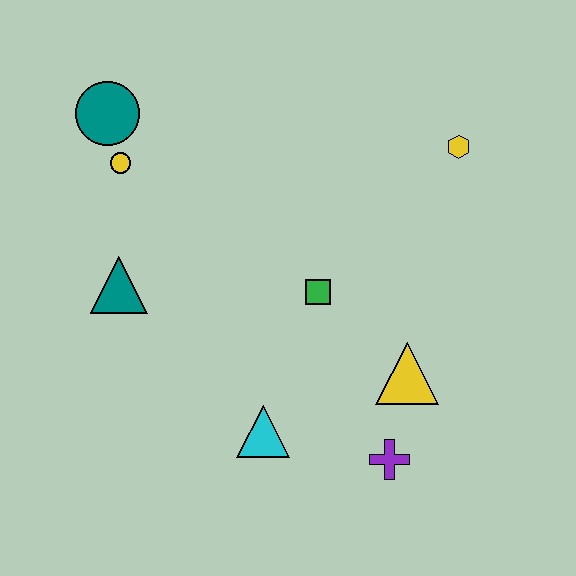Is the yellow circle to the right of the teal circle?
Yes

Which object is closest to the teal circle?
The yellow circle is closest to the teal circle.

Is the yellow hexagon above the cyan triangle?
Yes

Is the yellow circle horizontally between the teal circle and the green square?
Yes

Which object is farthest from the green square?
The teal circle is farthest from the green square.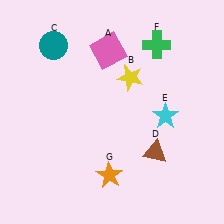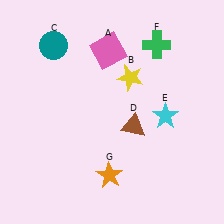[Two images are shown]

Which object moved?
The brown triangle (D) moved up.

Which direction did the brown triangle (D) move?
The brown triangle (D) moved up.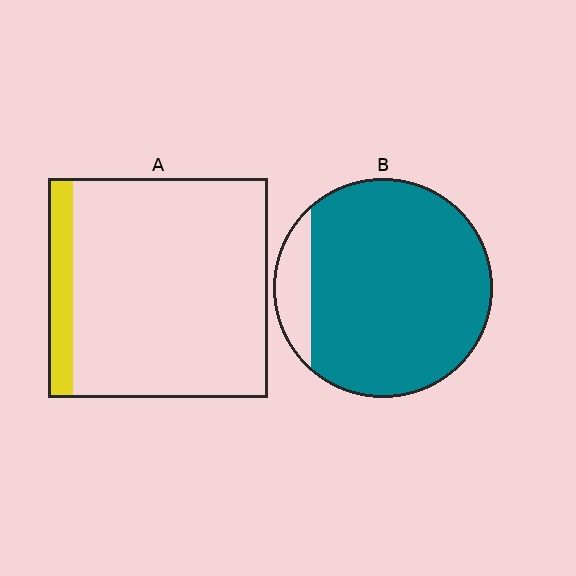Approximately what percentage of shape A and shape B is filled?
A is approximately 10% and B is approximately 90%.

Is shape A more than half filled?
No.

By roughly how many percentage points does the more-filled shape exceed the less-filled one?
By roughly 75 percentage points (B over A).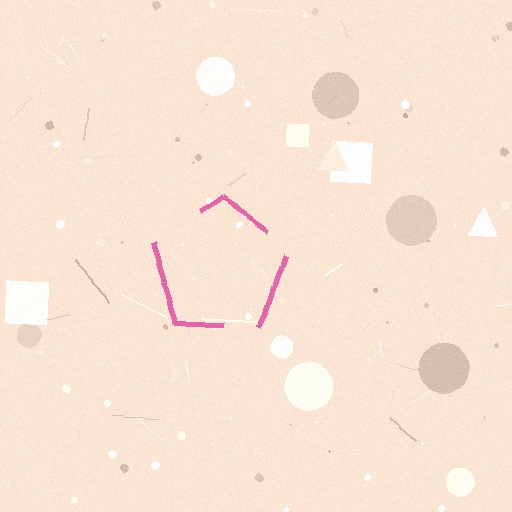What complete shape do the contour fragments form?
The contour fragments form a pentagon.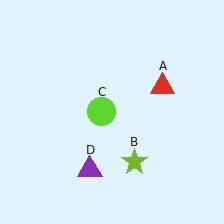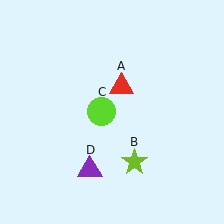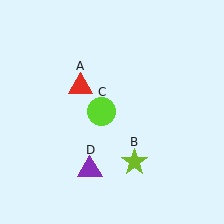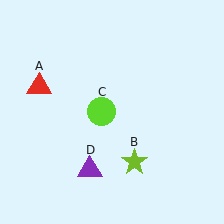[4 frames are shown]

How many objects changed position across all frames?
1 object changed position: red triangle (object A).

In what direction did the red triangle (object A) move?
The red triangle (object A) moved left.